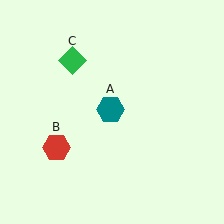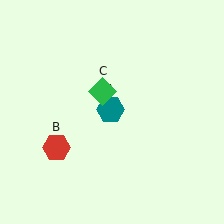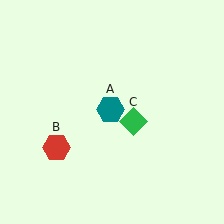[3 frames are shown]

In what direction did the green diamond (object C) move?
The green diamond (object C) moved down and to the right.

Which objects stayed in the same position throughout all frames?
Teal hexagon (object A) and red hexagon (object B) remained stationary.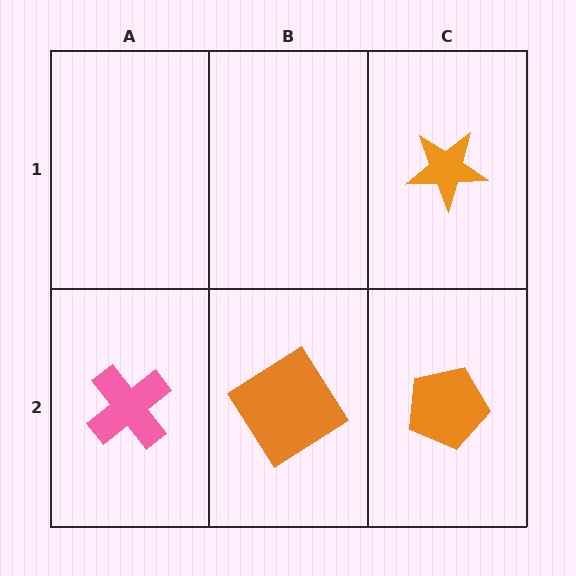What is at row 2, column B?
An orange diamond.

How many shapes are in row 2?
3 shapes.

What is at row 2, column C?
An orange pentagon.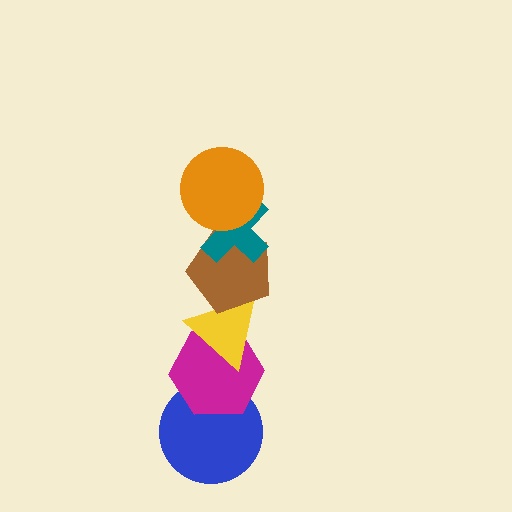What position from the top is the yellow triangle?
The yellow triangle is 4th from the top.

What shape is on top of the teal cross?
The orange circle is on top of the teal cross.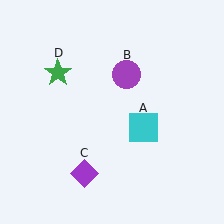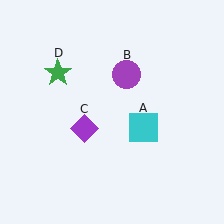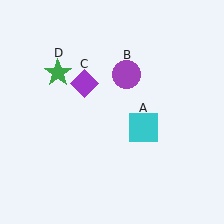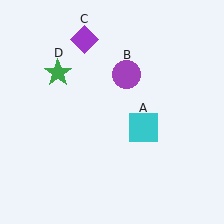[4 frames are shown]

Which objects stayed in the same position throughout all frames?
Cyan square (object A) and purple circle (object B) and green star (object D) remained stationary.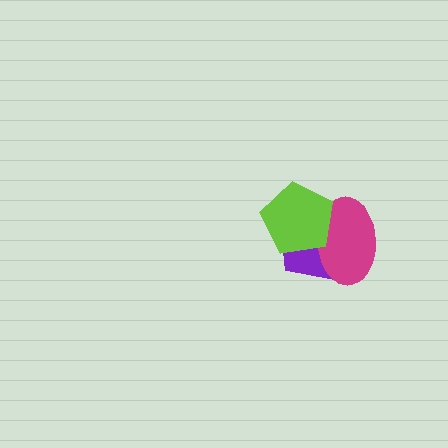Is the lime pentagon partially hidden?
No, no other shape covers it.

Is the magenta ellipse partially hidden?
Yes, it is partially covered by another shape.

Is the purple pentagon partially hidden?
Yes, it is partially covered by another shape.